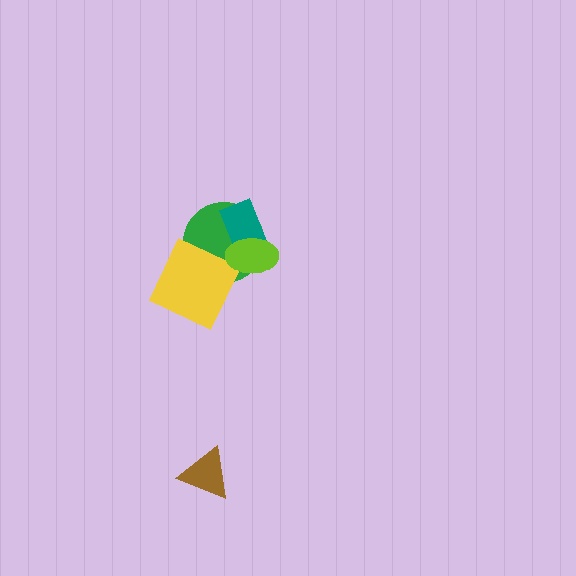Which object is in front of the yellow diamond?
The lime ellipse is in front of the yellow diamond.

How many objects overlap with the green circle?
3 objects overlap with the green circle.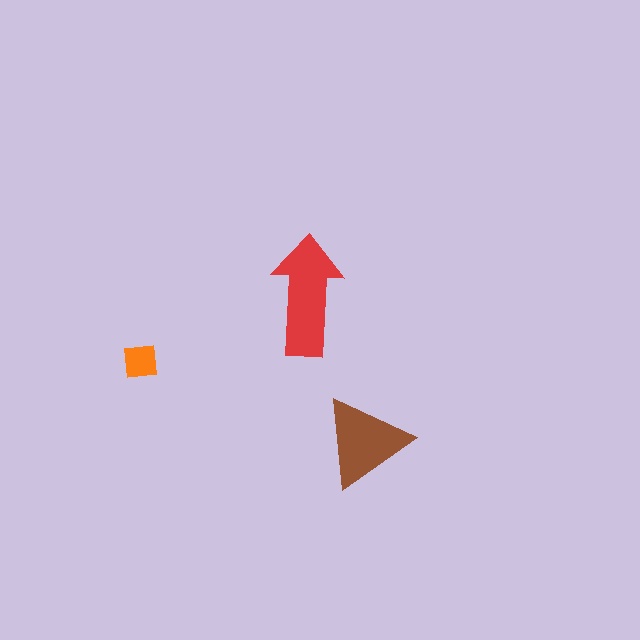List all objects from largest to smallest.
The red arrow, the brown triangle, the orange square.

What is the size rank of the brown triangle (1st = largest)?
2nd.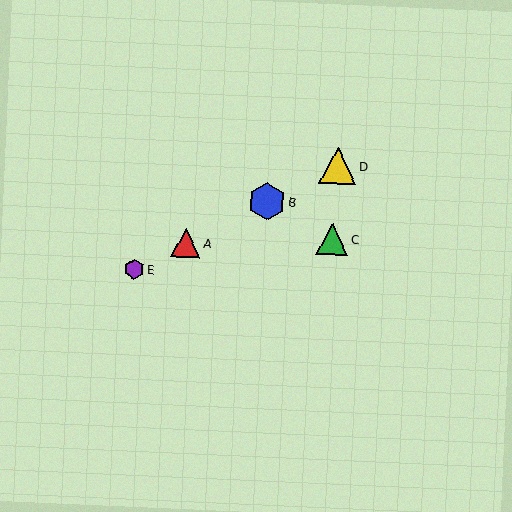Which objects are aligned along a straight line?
Objects A, B, D, E are aligned along a straight line.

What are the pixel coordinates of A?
Object A is at (186, 243).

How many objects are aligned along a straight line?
4 objects (A, B, D, E) are aligned along a straight line.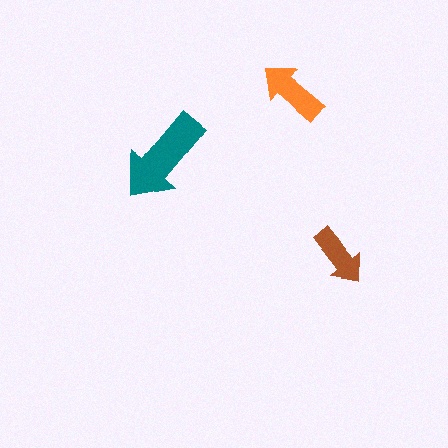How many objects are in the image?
There are 3 objects in the image.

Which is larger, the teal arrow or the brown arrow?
The teal one.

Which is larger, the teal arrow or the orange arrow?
The teal one.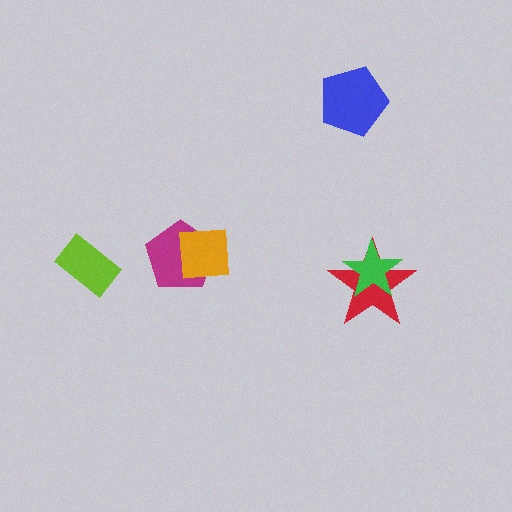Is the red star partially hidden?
Yes, it is partially covered by another shape.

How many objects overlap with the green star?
1 object overlaps with the green star.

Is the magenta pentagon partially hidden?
Yes, it is partially covered by another shape.